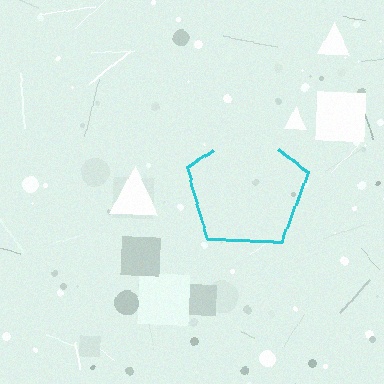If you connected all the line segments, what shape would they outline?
They would outline a pentagon.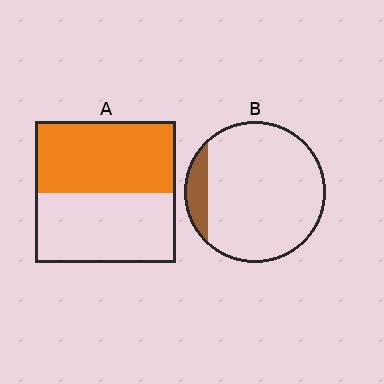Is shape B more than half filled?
No.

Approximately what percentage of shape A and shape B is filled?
A is approximately 50% and B is approximately 10%.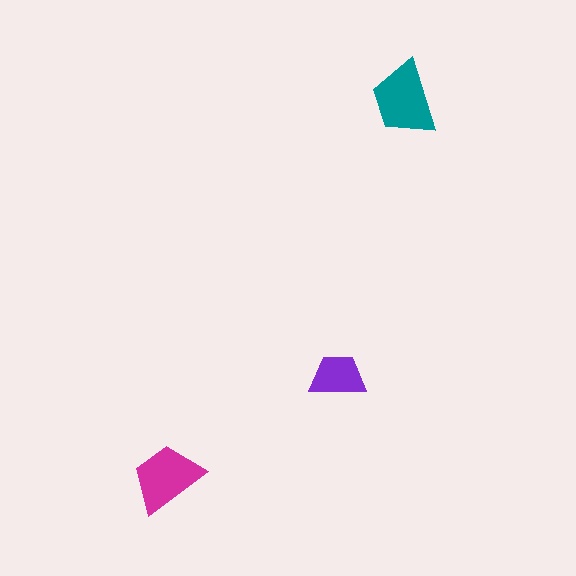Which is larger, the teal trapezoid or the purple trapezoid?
The teal one.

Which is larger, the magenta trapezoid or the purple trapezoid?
The magenta one.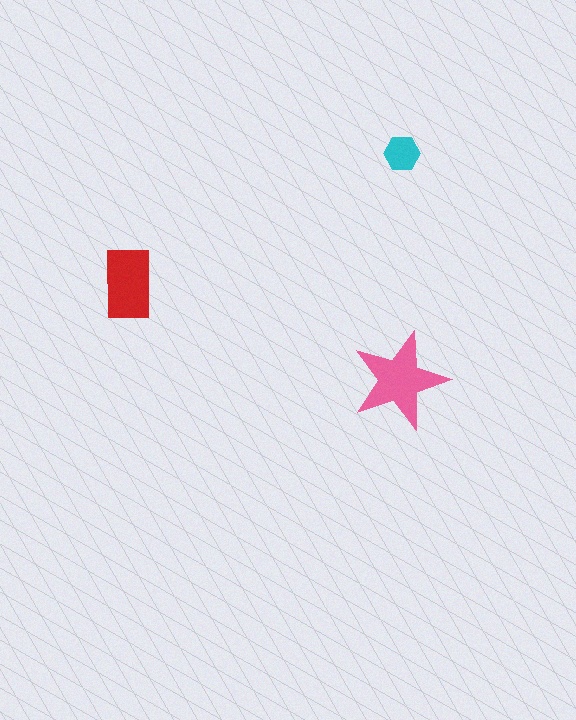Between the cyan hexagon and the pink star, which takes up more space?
The pink star.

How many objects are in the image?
There are 3 objects in the image.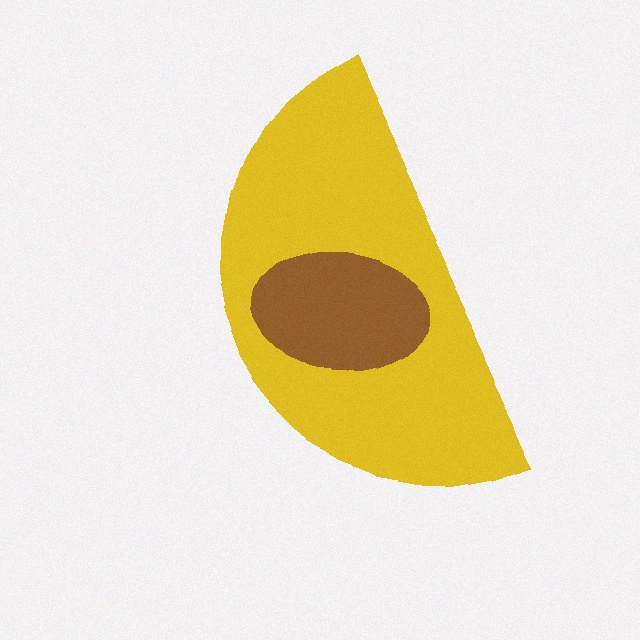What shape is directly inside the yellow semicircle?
The brown ellipse.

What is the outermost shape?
The yellow semicircle.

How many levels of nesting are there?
2.